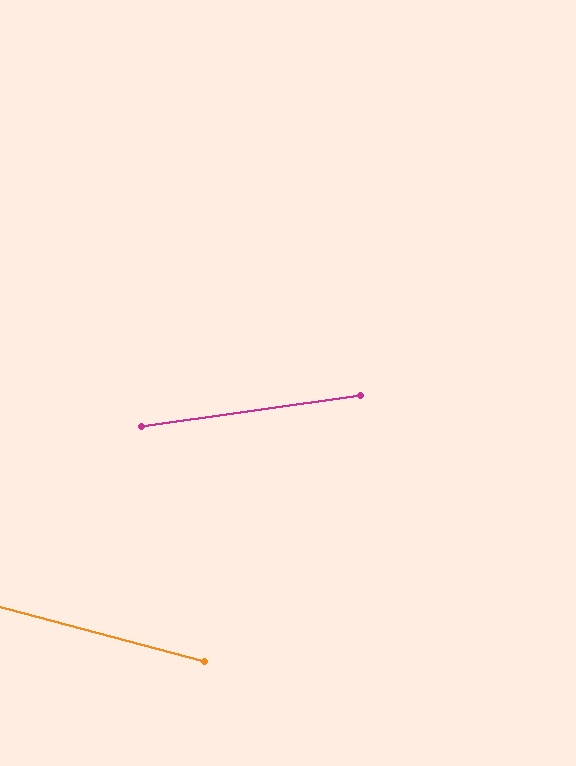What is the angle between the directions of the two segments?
Approximately 23 degrees.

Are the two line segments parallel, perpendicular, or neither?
Neither parallel nor perpendicular — they differ by about 23°.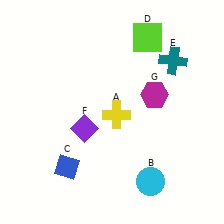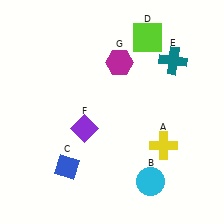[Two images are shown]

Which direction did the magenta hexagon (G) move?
The magenta hexagon (G) moved left.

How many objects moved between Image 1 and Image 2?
2 objects moved between the two images.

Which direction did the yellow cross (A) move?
The yellow cross (A) moved right.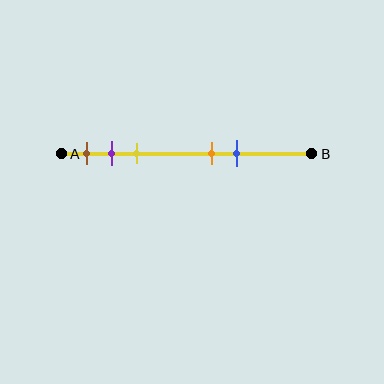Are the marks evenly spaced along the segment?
No, the marks are not evenly spaced.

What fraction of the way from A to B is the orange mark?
The orange mark is approximately 60% (0.6) of the way from A to B.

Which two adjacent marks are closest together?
The purple and yellow marks are the closest adjacent pair.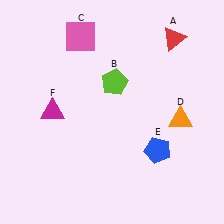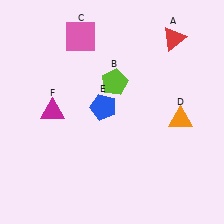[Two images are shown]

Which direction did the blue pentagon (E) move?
The blue pentagon (E) moved left.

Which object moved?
The blue pentagon (E) moved left.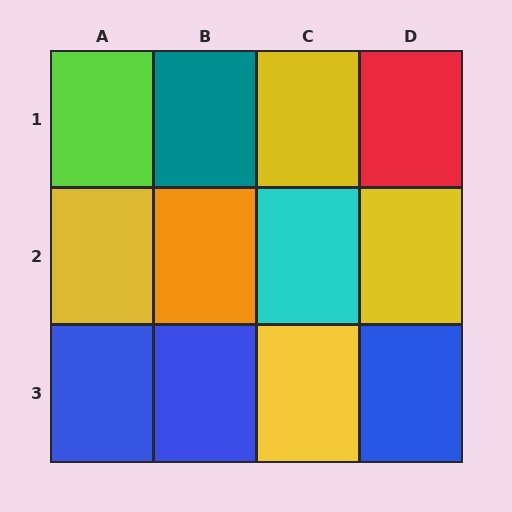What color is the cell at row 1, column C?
Yellow.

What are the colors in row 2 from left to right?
Yellow, orange, cyan, yellow.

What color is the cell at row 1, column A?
Lime.